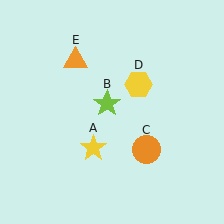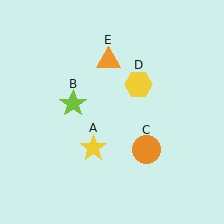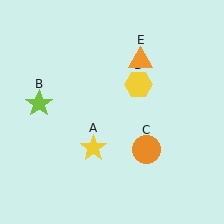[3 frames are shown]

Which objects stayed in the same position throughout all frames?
Yellow star (object A) and orange circle (object C) and yellow hexagon (object D) remained stationary.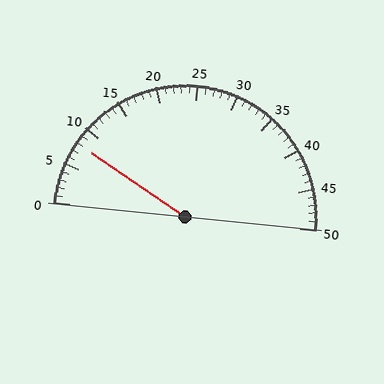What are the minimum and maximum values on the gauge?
The gauge ranges from 0 to 50.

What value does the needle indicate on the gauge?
The needle indicates approximately 8.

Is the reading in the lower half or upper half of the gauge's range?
The reading is in the lower half of the range (0 to 50).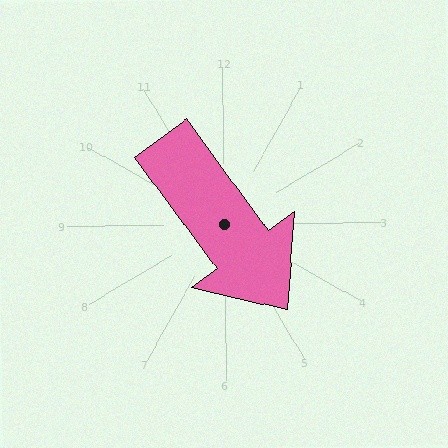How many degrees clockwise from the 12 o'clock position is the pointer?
Approximately 144 degrees.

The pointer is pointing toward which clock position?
Roughly 5 o'clock.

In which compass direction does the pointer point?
Southeast.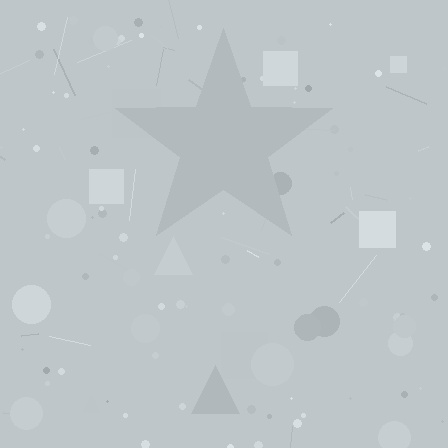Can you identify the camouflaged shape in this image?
The camouflaged shape is a star.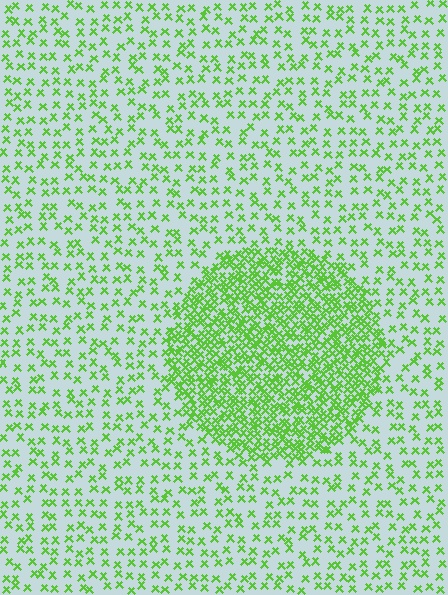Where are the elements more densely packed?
The elements are more densely packed inside the circle boundary.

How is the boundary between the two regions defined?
The boundary is defined by a change in element density (approximately 2.9x ratio). All elements are the same color, size, and shape.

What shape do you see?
I see a circle.